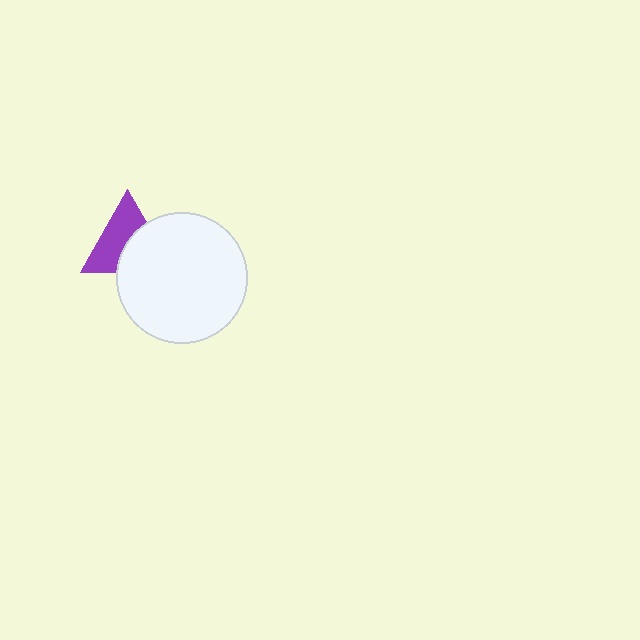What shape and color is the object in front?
The object in front is a white circle.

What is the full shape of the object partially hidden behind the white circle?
The partially hidden object is a purple triangle.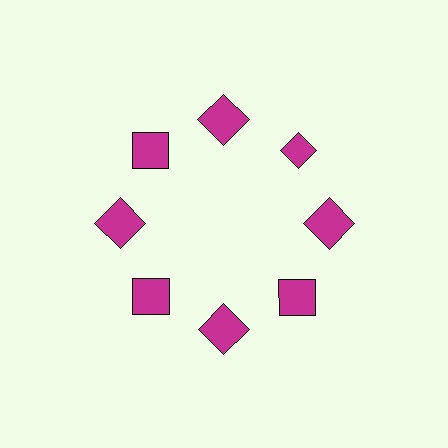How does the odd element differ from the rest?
It has a different shape: diamond instead of square.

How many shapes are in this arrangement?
There are 8 shapes arranged in a ring pattern.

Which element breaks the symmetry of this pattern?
The magenta diamond at roughly the 2 o'clock position breaks the symmetry. All other shapes are magenta squares.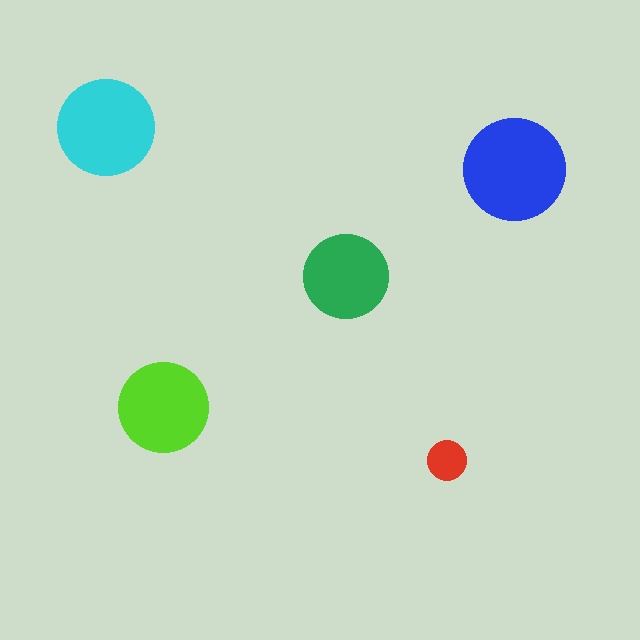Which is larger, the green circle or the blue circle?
The blue one.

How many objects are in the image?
There are 5 objects in the image.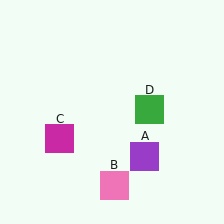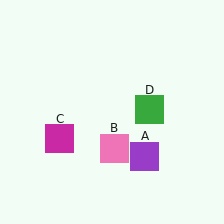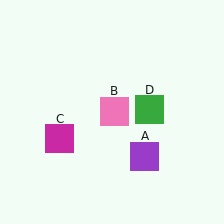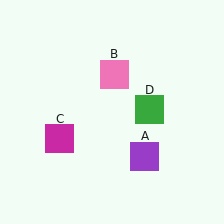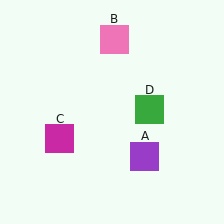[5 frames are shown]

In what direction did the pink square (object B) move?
The pink square (object B) moved up.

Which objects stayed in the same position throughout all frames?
Purple square (object A) and magenta square (object C) and green square (object D) remained stationary.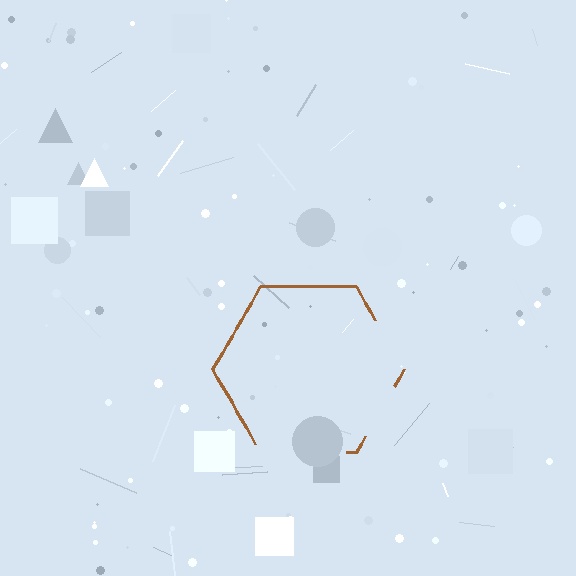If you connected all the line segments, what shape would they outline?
They would outline a hexagon.